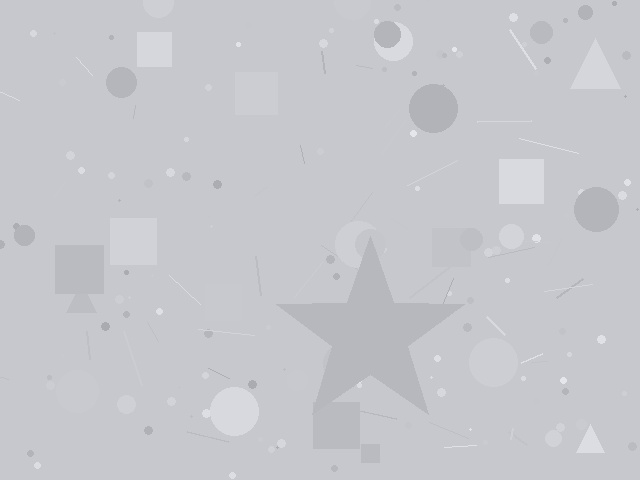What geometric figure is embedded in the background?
A star is embedded in the background.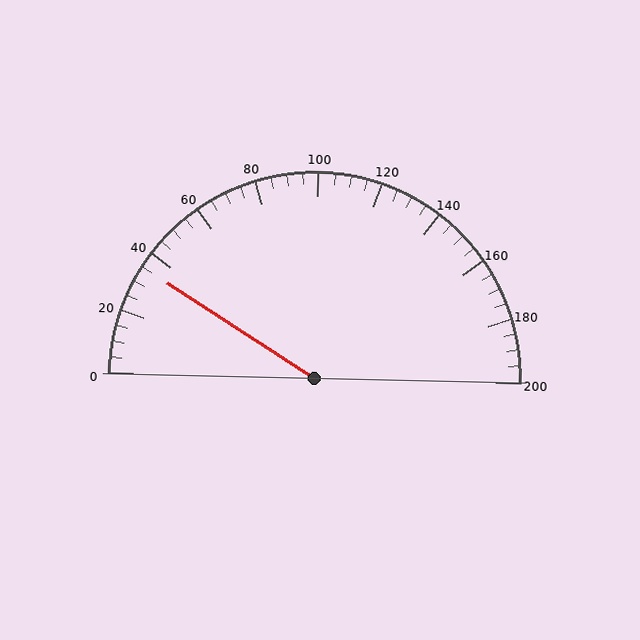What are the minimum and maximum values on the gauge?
The gauge ranges from 0 to 200.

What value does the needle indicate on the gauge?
The needle indicates approximately 35.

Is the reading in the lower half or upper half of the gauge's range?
The reading is in the lower half of the range (0 to 200).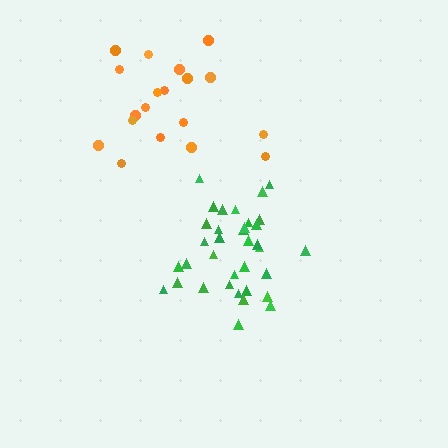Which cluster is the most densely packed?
Green.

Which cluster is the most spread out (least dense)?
Orange.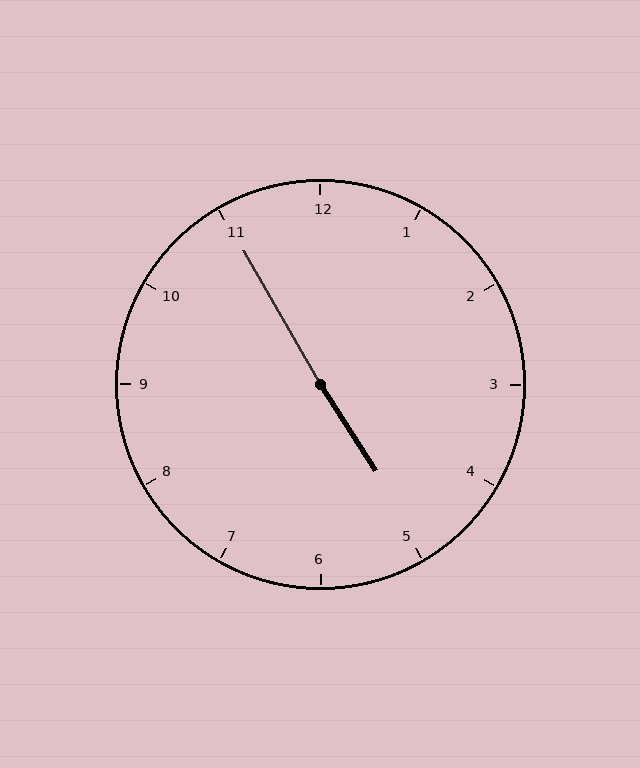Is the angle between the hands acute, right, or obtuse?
It is obtuse.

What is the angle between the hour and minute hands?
Approximately 178 degrees.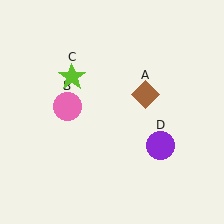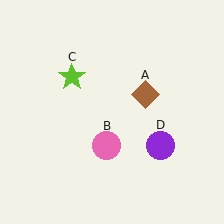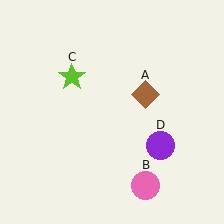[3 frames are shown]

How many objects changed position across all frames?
1 object changed position: pink circle (object B).